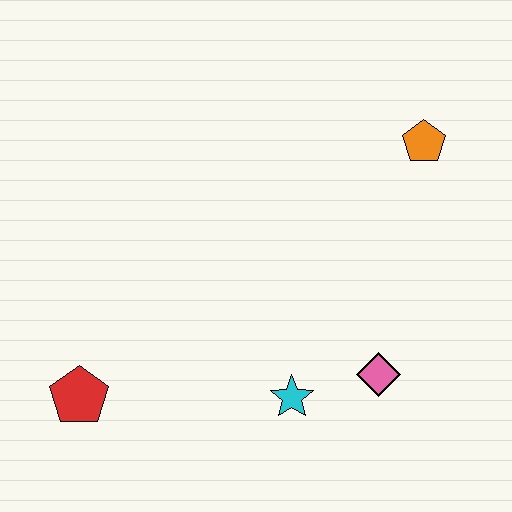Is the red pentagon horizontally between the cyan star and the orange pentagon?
No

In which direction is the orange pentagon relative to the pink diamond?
The orange pentagon is above the pink diamond.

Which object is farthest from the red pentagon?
The orange pentagon is farthest from the red pentagon.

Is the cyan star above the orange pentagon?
No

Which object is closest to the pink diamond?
The cyan star is closest to the pink diamond.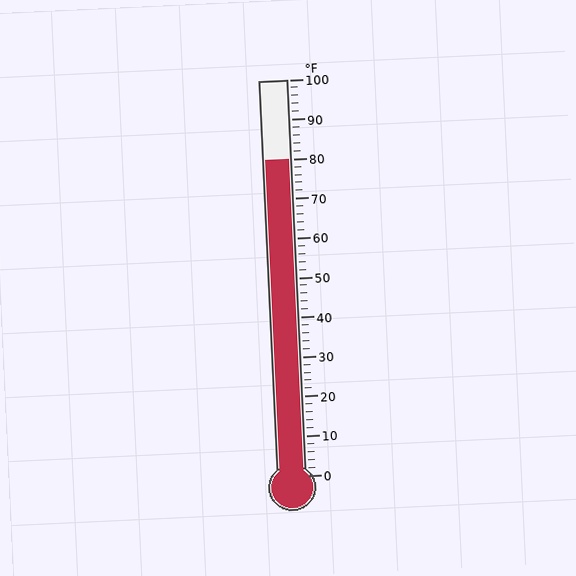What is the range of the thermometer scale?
The thermometer scale ranges from 0°F to 100°F.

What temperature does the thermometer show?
The thermometer shows approximately 80°F.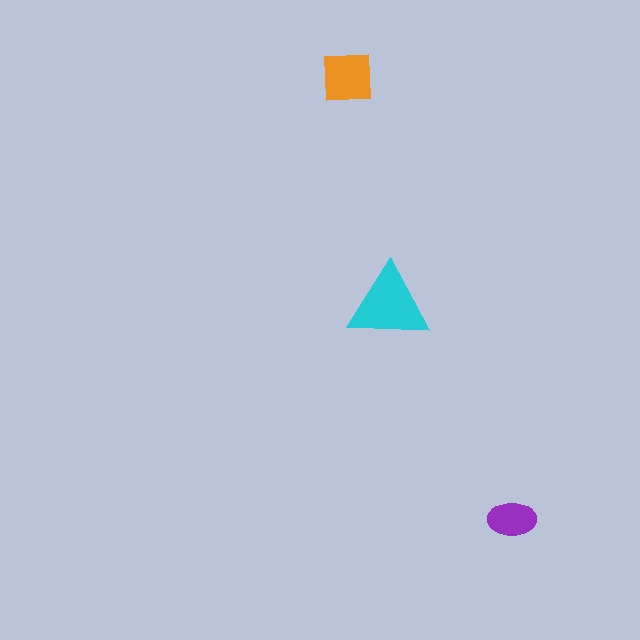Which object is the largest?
The cyan triangle.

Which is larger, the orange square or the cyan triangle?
The cyan triangle.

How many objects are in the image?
There are 3 objects in the image.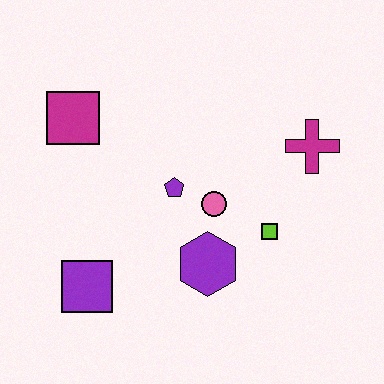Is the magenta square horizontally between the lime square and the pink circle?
No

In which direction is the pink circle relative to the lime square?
The pink circle is to the left of the lime square.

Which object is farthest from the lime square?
The magenta square is farthest from the lime square.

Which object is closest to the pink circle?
The purple pentagon is closest to the pink circle.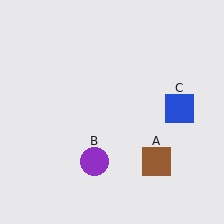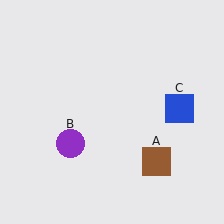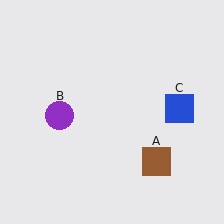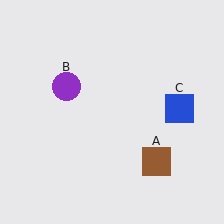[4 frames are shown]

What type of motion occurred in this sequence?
The purple circle (object B) rotated clockwise around the center of the scene.